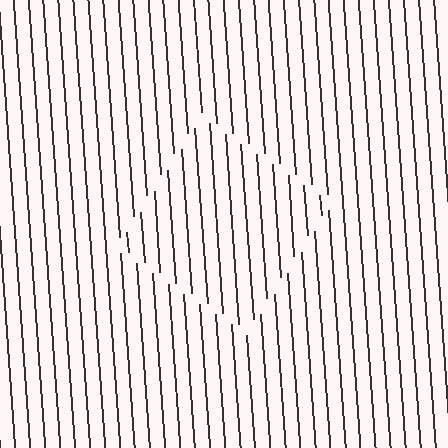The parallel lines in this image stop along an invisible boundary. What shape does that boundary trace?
An illusory square. The interior of the shape contains the same grating, shifted by half a period — the contour is defined by the phase discontinuity where line-ends from the inner and outer gratings abut.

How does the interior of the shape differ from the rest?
The interior of the shape contains the same grating, shifted by half a period — the contour is defined by the phase discontinuity where line-ends from the inner and outer gratings abut.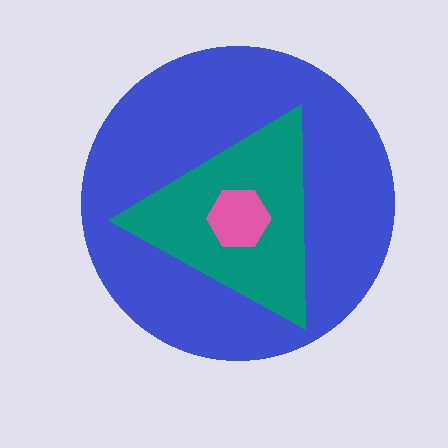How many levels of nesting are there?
3.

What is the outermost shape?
The blue circle.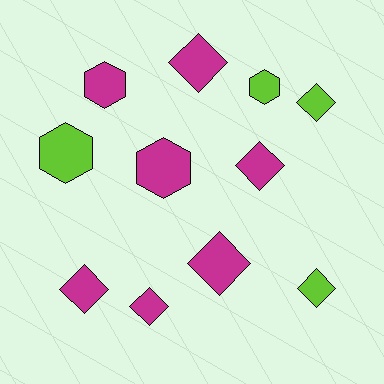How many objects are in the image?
There are 11 objects.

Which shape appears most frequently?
Diamond, with 7 objects.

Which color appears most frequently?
Magenta, with 7 objects.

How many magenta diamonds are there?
There are 5 magenta diamonds.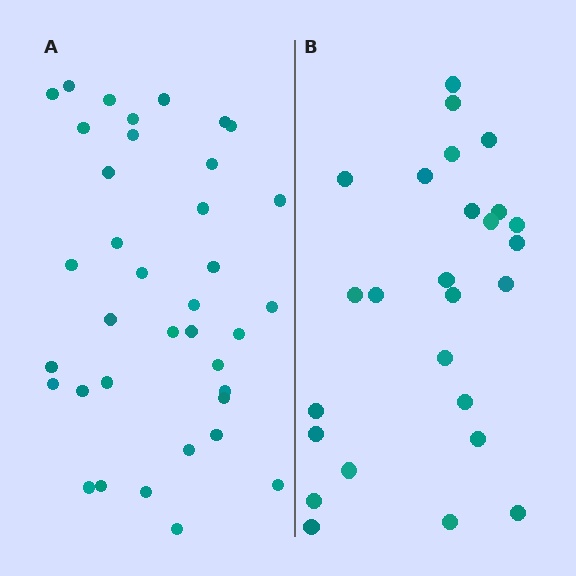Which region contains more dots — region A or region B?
Region A (the left region) has more dots.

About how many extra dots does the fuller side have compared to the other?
Region A has roughly 12 or so more dots than region B.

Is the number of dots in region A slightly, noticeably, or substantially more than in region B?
Region A has noticeably more, but not dramatically so. The ratio is roughly 1.4 to 1.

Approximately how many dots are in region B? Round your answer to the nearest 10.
About 30 dots. (The exact count is 26, which rounds to 30.)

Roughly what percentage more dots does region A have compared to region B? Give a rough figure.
About 40% more.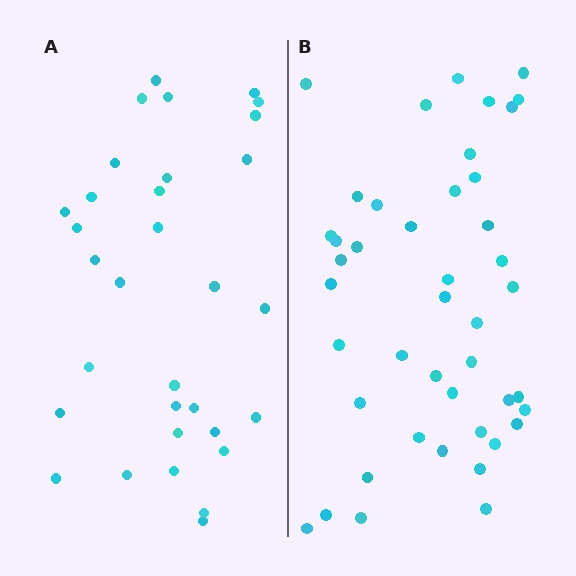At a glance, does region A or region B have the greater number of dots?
Region B (the right region) has more dots.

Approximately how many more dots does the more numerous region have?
Region B has roughly 12 or so more dots than region A.